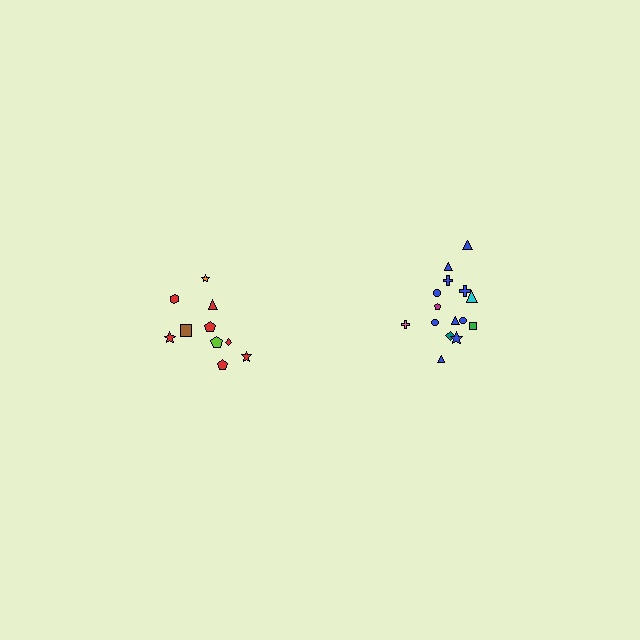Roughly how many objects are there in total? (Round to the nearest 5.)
Roughly 25 objects in total.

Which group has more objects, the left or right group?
The right group.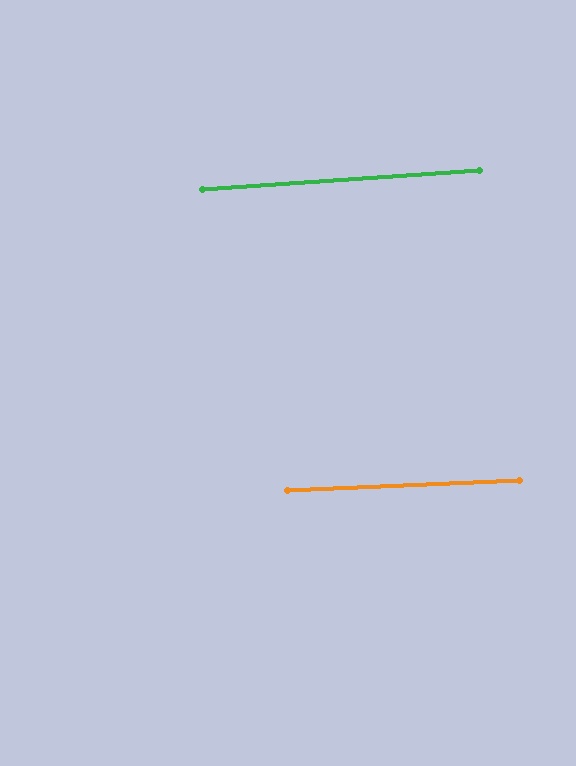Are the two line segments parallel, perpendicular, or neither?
Parallel — their directions differ by only 1.6°.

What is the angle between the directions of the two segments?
Approximately 2 degrees.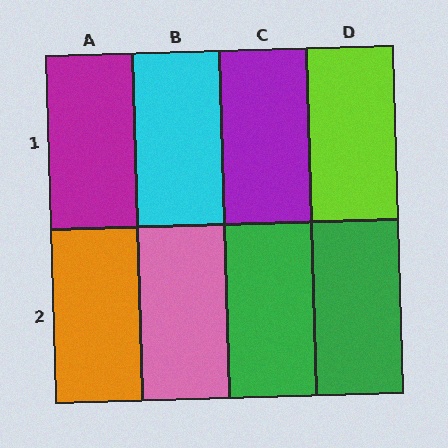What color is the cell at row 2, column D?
Green.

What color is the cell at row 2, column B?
Pink.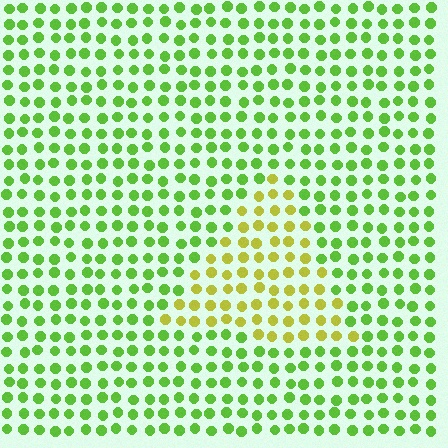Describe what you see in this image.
The image is filled with small lime elements in a uniform arrangement. A triangle-shaped region is visible where the elements are tinted to a slightly different hue, forming a subtle color boundary.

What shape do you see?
I see a triangle.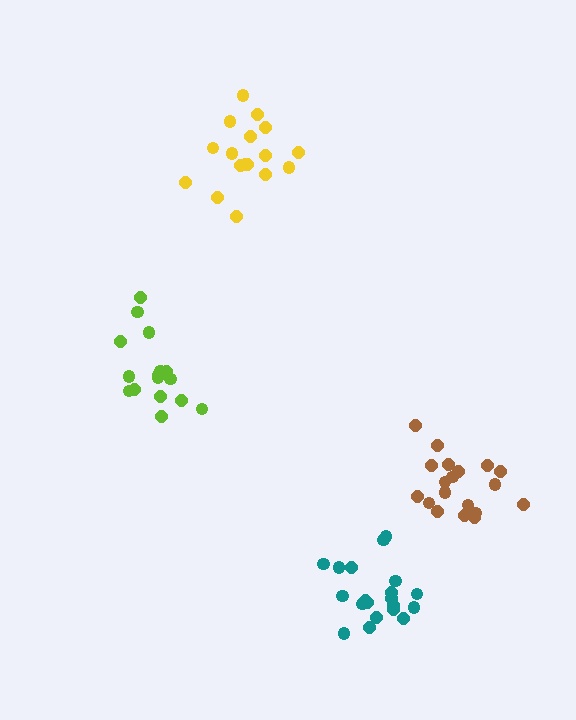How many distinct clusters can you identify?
There are 4 distinct clusters.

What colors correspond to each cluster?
The clusters are colored: lime, yellow, brown, teal.